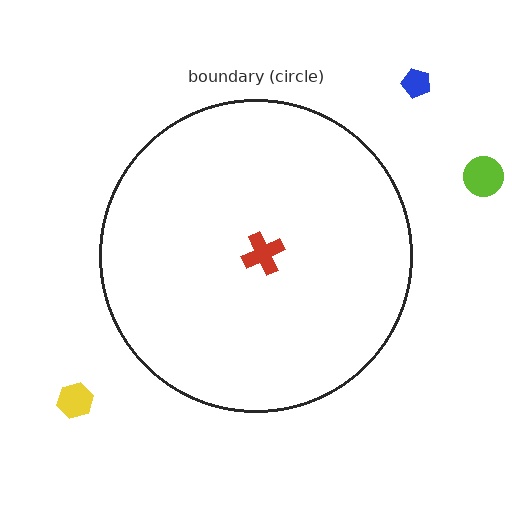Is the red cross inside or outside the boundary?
Inside.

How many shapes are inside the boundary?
1 inside, 3 outside.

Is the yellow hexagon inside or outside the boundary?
Outside.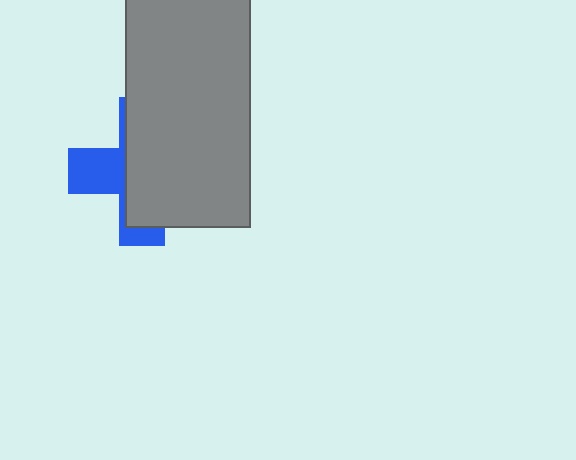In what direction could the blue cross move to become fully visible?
The blue cross could move left. That would shift it out from behind the gray rectangle entirely.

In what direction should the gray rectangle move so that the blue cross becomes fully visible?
The gray rectangle should move right. That is the shortest direction to clear the overlap and leave the blue cross fully visible.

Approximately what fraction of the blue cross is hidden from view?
Roughly 65% of the blue cross is hidden behind the gray rectangle.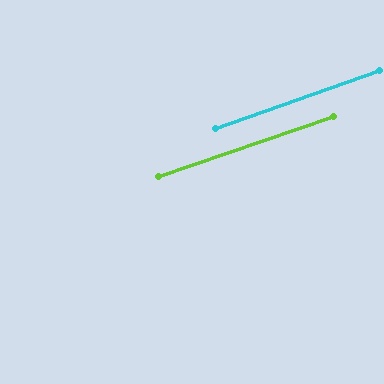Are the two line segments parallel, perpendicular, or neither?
Parallel — their directions differ by only 0.4°.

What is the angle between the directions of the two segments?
Approximately 0 degrees.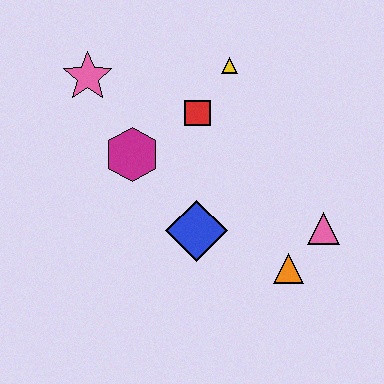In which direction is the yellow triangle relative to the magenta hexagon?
The yellow triangle is to the right of the magenta hexagon.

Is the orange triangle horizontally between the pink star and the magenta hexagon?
No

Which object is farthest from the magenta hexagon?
The pink triangle is farthest from the magenta hexagon.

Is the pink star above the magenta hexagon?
Yes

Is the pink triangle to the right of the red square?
Yes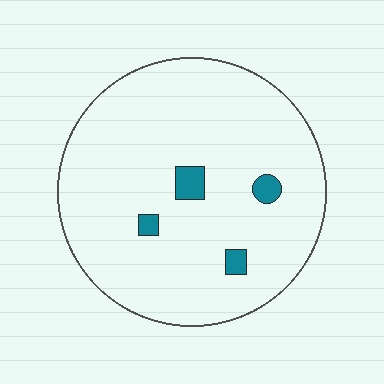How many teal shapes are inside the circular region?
4.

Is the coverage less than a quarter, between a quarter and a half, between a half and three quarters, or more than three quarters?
Less than a quarter.